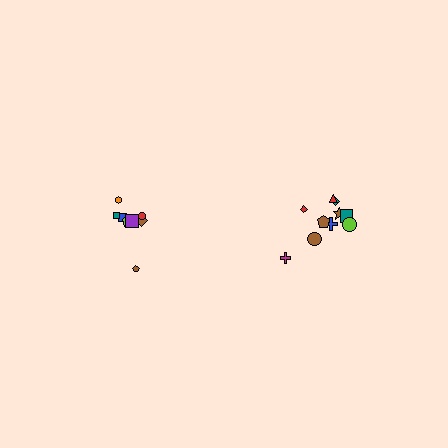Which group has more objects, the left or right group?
The right group.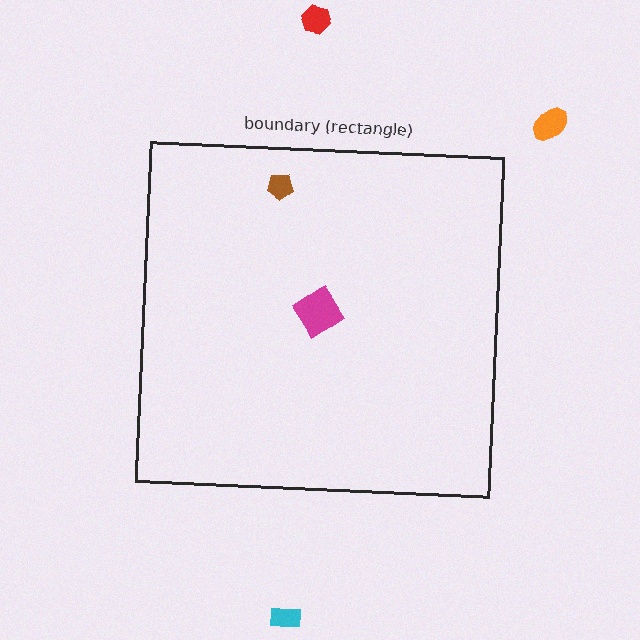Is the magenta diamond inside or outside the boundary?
Inside.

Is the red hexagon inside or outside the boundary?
Outside.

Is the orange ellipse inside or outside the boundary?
Outside.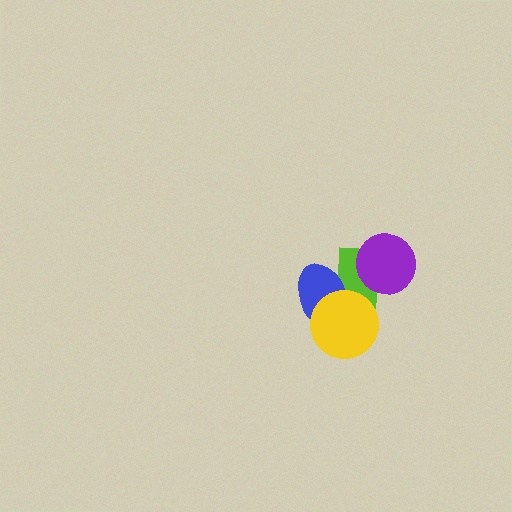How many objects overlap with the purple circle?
1 object overlaps with the purple circle.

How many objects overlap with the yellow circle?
2 objects overlap with the yellow circle.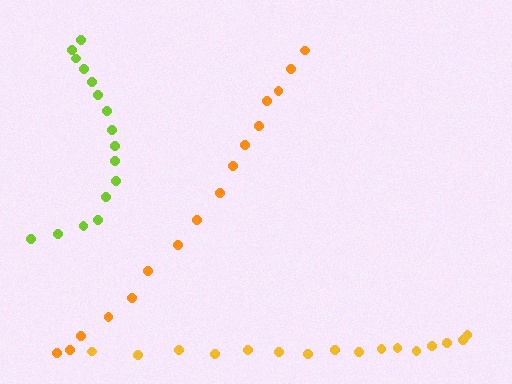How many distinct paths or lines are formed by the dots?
There are 3 distinct paths.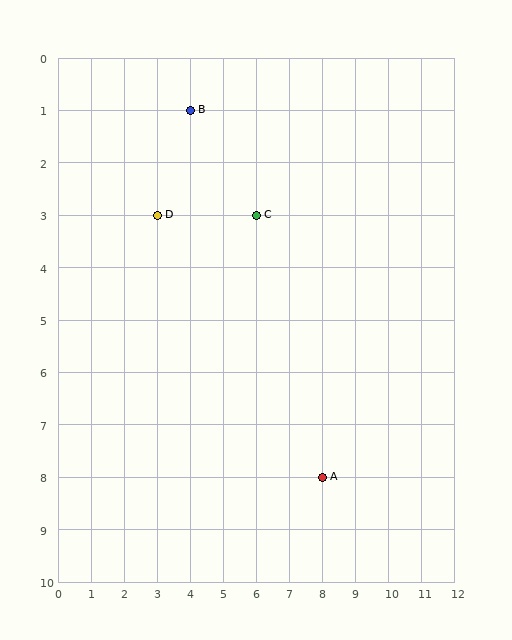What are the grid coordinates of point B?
Point B is at grid coordinates (4, 1).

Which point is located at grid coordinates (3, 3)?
Point D is at (3, 3).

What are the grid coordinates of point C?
Point C is at grid coordinates (6, 3).